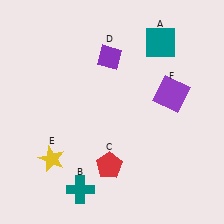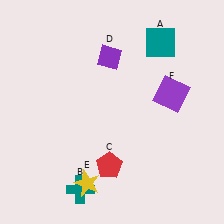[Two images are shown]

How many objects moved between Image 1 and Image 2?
1 object moved between the two images.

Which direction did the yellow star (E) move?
The yellow star (E) moved right.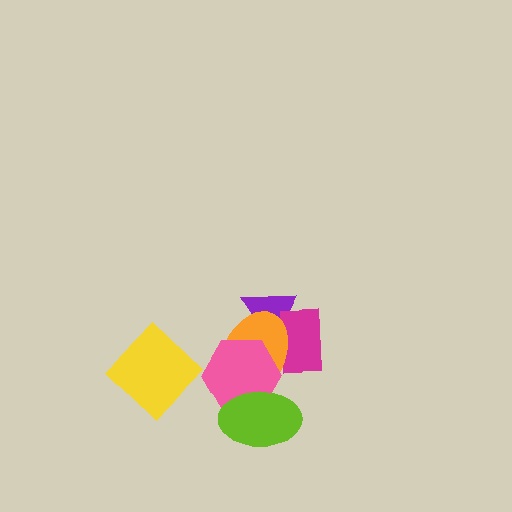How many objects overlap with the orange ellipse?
4 objects overlap with the orange ellipse.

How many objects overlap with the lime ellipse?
2 objects overlap with the lime ellipse.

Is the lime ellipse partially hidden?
No, no other shape covers it.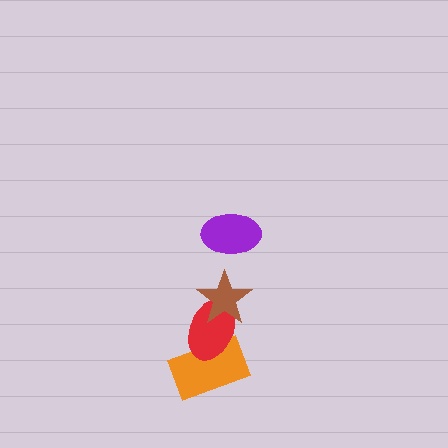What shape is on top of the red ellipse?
The brown star is on top of the red ellipse.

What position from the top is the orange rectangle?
The orange rectangle is 4th from the top.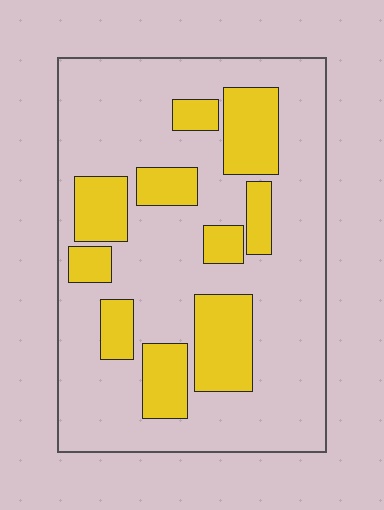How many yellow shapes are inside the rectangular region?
10.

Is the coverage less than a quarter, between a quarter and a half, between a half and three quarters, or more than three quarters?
Between a quarter and a half.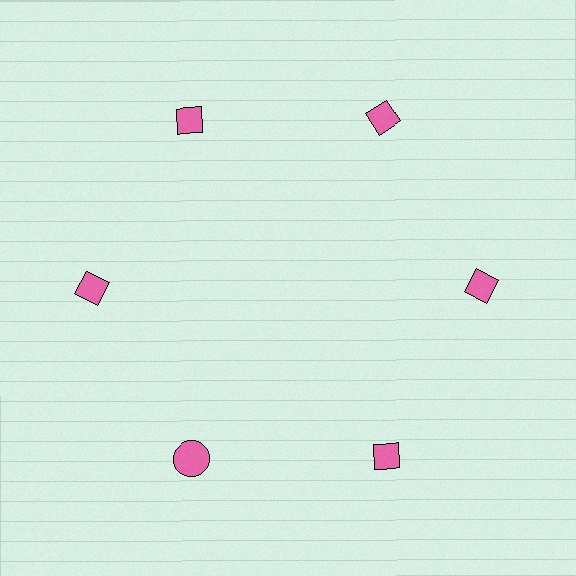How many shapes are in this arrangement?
There are 6 shapes arranged in a ring pattern.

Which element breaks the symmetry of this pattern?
The pink circle at roughly the 7 o'clock position breaks the symmetry. All other shapes are pink diamonds.